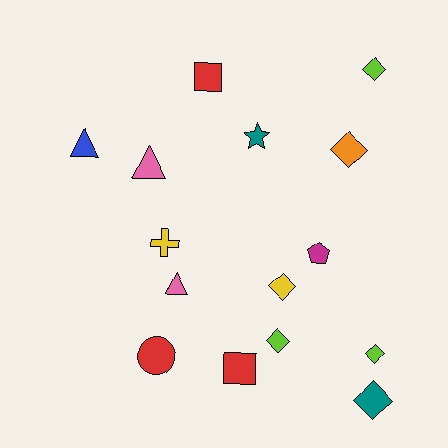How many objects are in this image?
There are 15 objects.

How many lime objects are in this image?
There are 3 lime objects.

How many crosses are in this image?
There is 1 cross.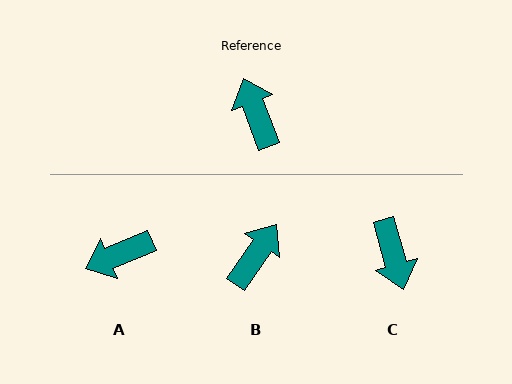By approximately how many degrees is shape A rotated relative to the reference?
Approximately 92 degrees counter-clockwise.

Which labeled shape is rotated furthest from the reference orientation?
C, about 175 degrees away.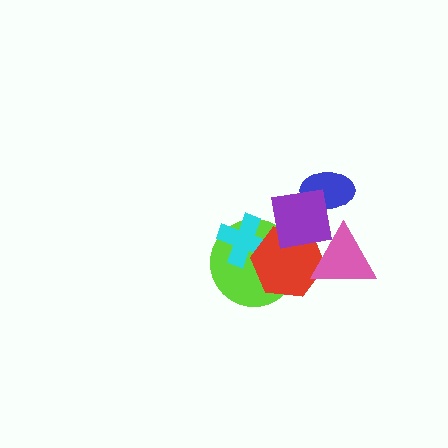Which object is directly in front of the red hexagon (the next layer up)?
The pink triangle is directly in front of the red hexagon.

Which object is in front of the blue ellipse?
The purple square is in front of the blue ellipse.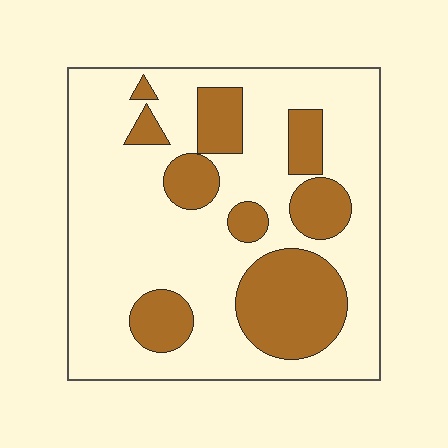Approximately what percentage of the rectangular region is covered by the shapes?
Approximately 25%.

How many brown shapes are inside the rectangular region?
9.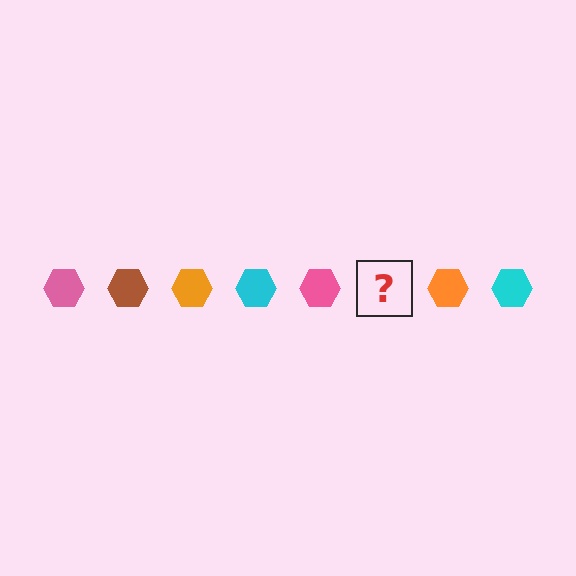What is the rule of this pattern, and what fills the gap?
The rule is that the pattern cycles through pink, brown, orange, cyan hexagons. The gap should be filled with a brown hexagon.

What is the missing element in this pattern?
The missing element is a brown hexagon.